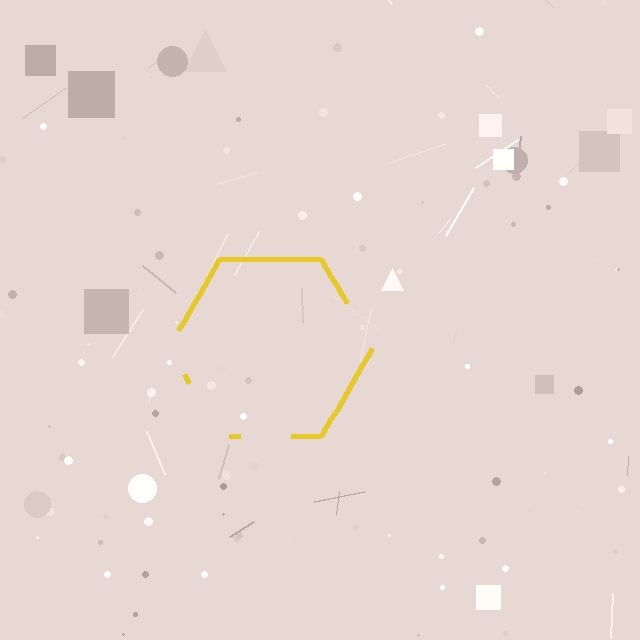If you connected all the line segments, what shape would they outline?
They would outline a hexagon.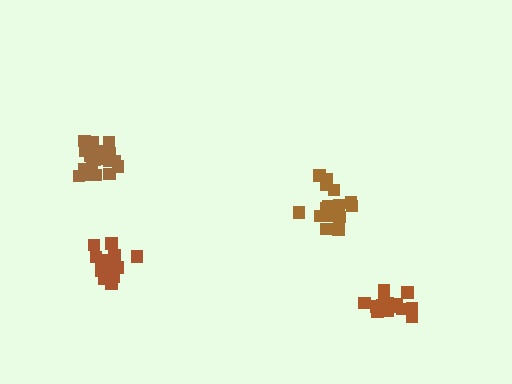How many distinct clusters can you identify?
There are 4 distinct clusters.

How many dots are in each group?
Group 1: 15 dots, Group 2: 21 dots, Group 3: 15 dots, Group 4: 16 dots (67 total).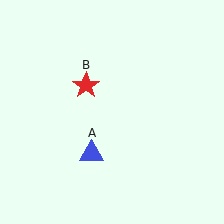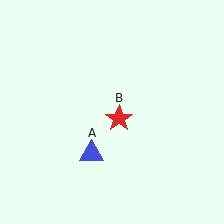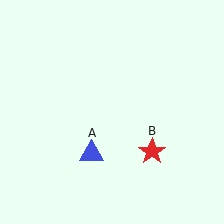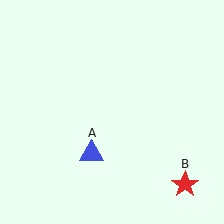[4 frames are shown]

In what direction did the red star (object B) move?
The red star (object B) moved down and to the right.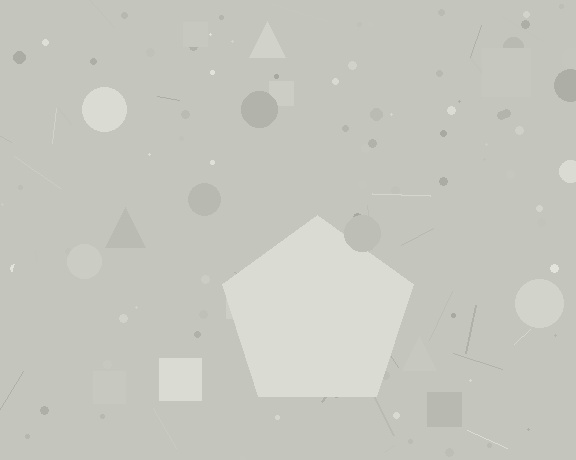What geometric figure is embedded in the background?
A pentagon is embedded in the background.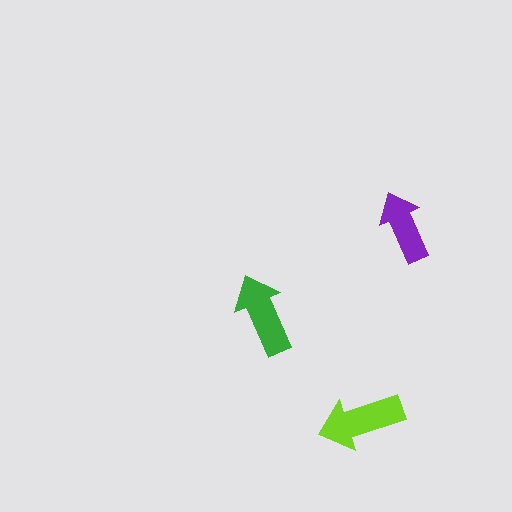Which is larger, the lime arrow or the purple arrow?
The lime one.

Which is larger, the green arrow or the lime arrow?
The lime one.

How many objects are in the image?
There are 3 objects in the image.